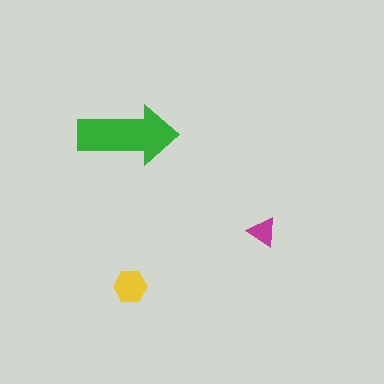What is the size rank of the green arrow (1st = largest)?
1st.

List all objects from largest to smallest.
The green arrow, the yellow hexagon, the magenta triangle.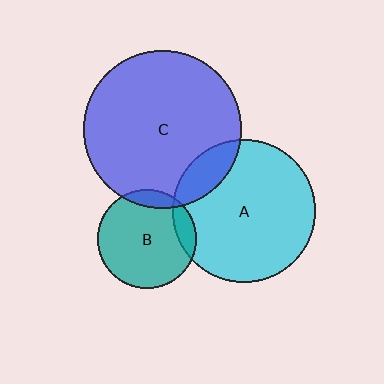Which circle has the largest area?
Circle C (blue).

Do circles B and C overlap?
Yes.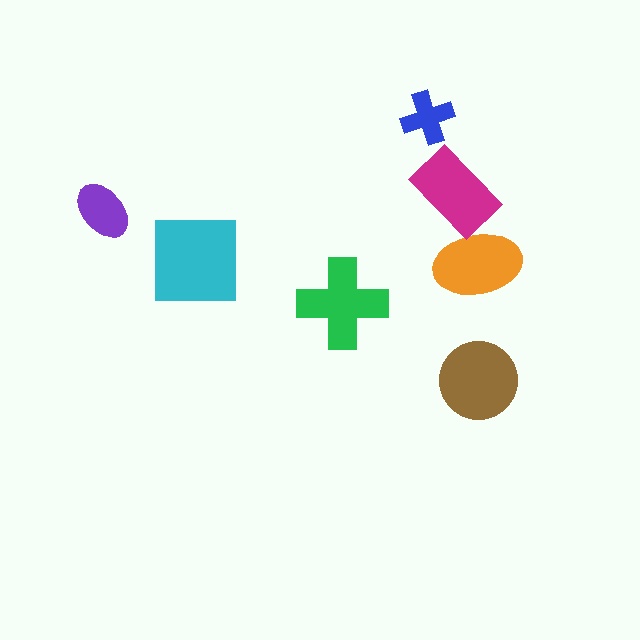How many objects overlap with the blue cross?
0 objects overlap with the blue cross.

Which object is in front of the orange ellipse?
The magenta rectangle is in front of the orange ellipse.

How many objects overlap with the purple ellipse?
0 objects overlap with the purple ellipse.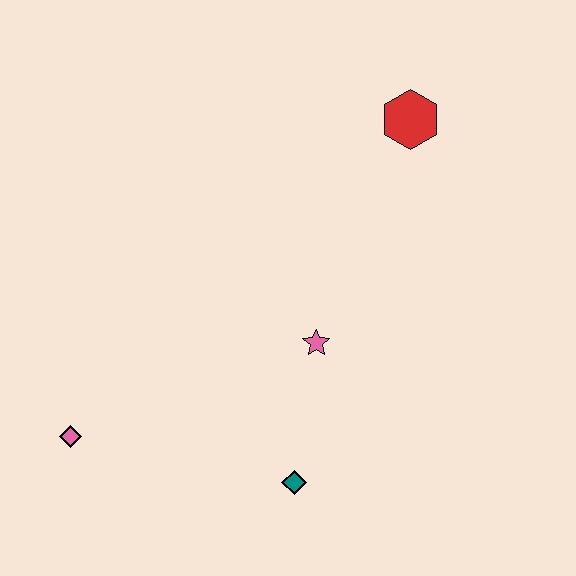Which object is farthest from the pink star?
The pink diamond is farthest from the pink star.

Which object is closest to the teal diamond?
The pink star is closest to the teal diamond.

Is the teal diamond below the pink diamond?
Yes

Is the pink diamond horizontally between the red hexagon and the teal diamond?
No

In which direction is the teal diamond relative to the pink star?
The teal diamond is below the pink star.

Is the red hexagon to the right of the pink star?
Yes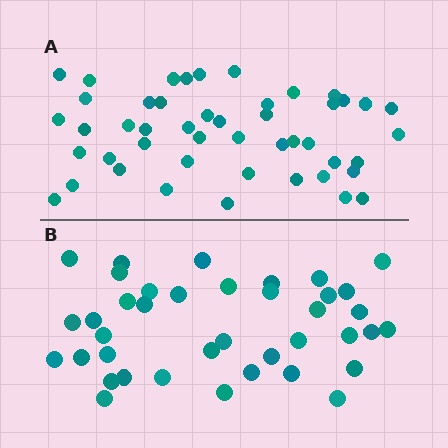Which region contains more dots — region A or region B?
Region A (the top region) has more dots.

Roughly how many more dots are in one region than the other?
Region A has roughly 8 or so more dots than region B.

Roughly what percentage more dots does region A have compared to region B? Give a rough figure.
About 20% more.